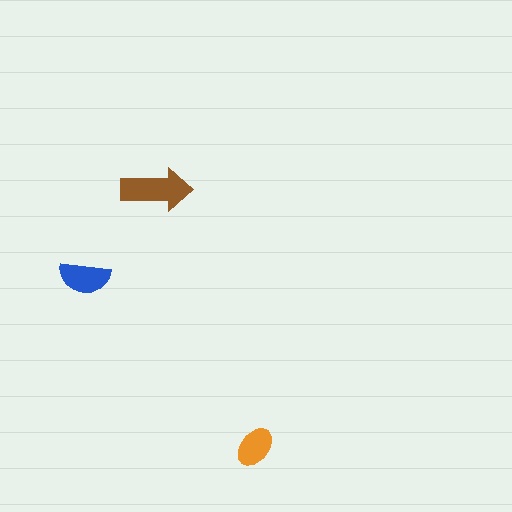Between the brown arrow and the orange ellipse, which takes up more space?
The brown arrow.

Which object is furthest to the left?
The blue semicircle is leftmost.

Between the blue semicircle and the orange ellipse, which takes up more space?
The blue semicircle.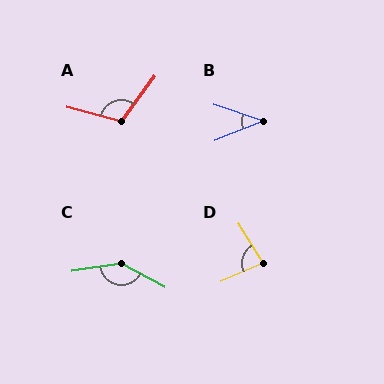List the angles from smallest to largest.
B (40°), D (82°), A (112°), C (143°).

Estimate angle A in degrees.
Approximately 112 degrees.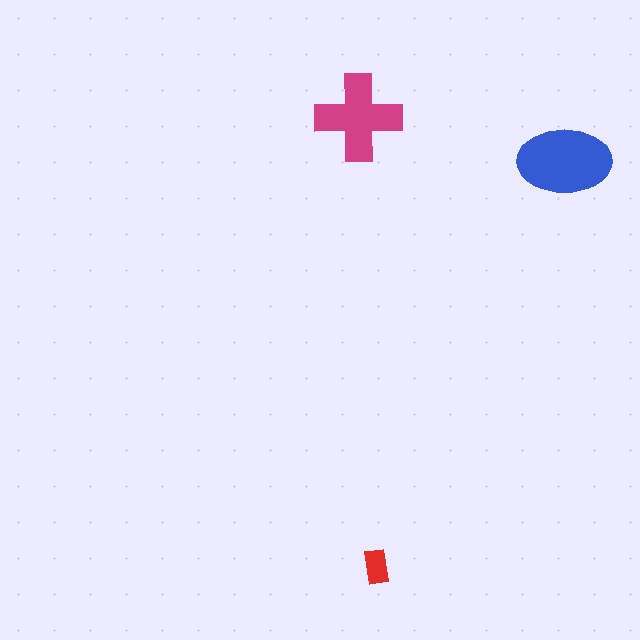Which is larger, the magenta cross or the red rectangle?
The magenta cross.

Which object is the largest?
The blue ellipse.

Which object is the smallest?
The red rectangle.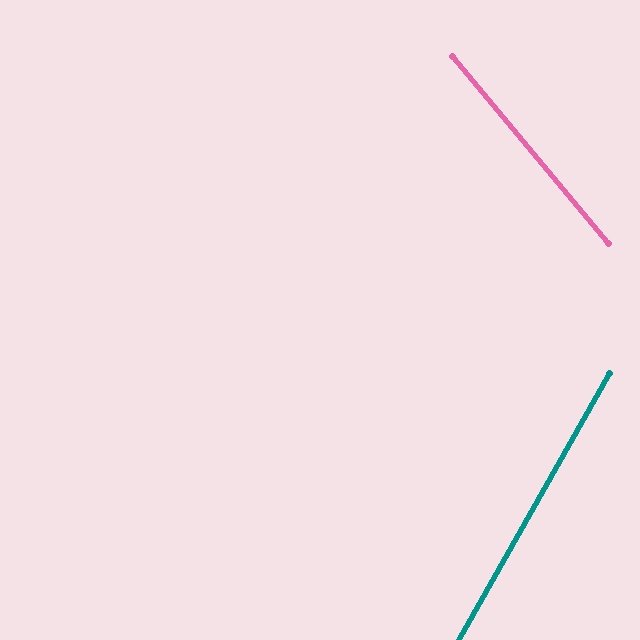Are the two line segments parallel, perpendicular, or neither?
Neither parallel nor perpendicular — they differ by about 69°.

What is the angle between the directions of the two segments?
Approximately 69 degrees.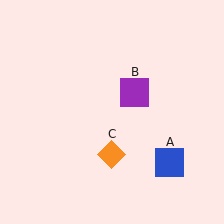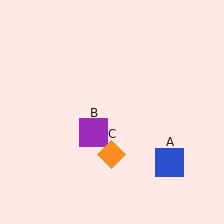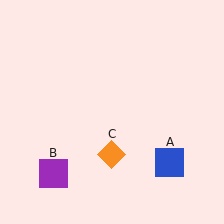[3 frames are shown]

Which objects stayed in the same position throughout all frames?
Blue square (object A) and orange diamond (object C) remained stationary.